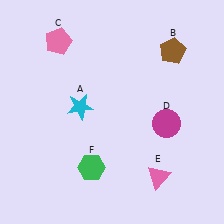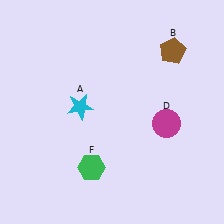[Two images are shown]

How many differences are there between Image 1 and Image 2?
There are 2 differences between the two images.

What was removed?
The pink pentagon (C), the pink triangle (E) were removed in Image 2.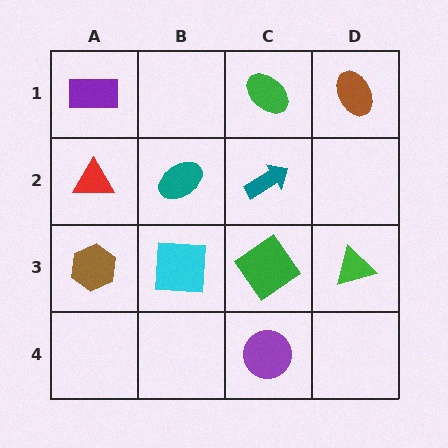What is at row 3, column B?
A cyan square.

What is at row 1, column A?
A purple rectangle.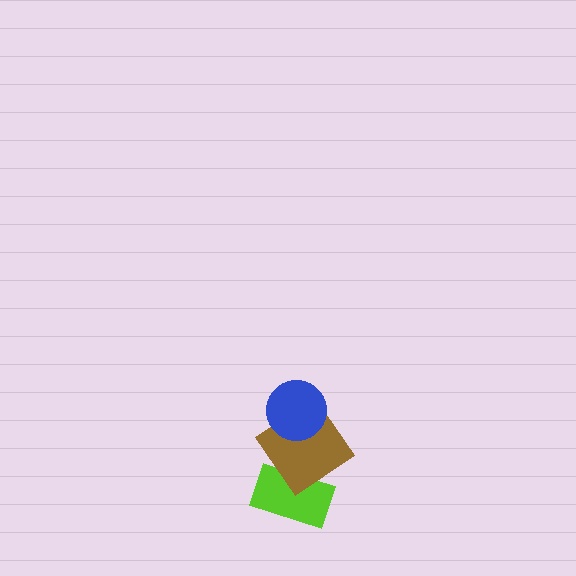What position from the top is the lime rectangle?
The lime rectangle is 3rd from the top.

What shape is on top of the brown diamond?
The blue circle is on top of the brown diamond.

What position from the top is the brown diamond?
The brown diamond is 2nd from the top.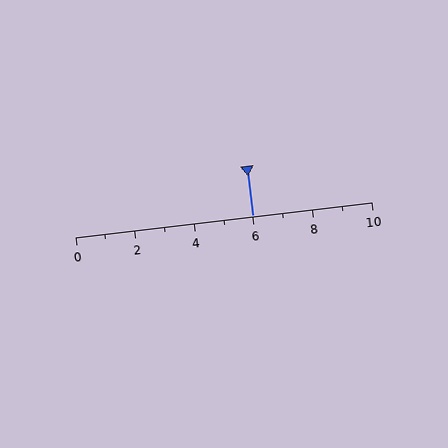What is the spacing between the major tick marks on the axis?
The major ticks are spaced 2 apart.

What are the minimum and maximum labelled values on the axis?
The axis runs from 0 to 10.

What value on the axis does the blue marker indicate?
The marker indicates approximately 6.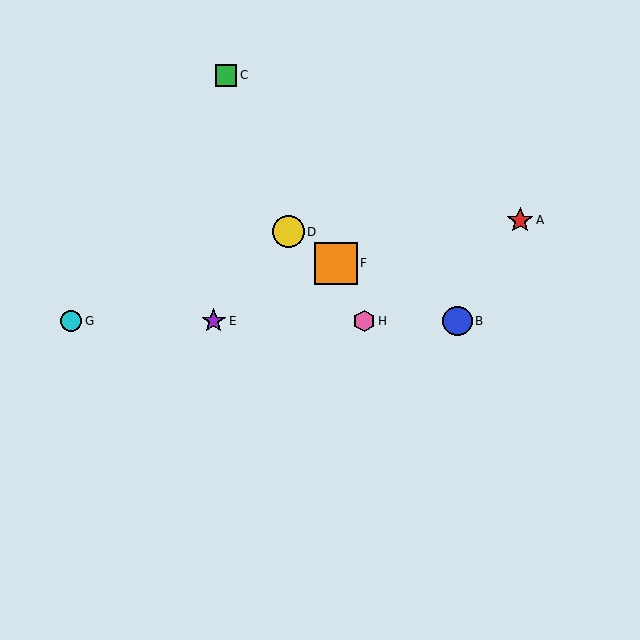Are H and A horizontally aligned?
No, H is at y≈321 and A is at y≈220.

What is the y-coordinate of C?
Object C is at y≈75.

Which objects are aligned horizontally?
Objects B, E, G, H are aligned horizontally.